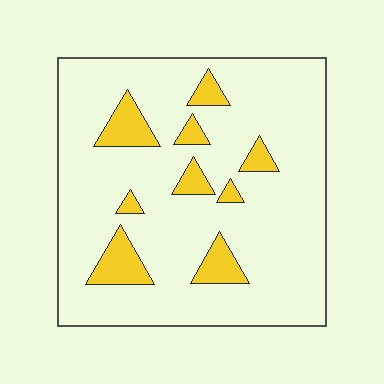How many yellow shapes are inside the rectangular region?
9.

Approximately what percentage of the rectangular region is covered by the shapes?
Approximately 15%.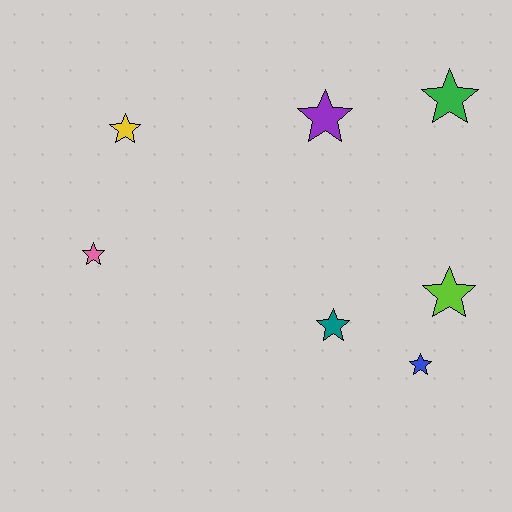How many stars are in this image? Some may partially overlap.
There are 7 stars.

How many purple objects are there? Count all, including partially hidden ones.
There is 1 purple object.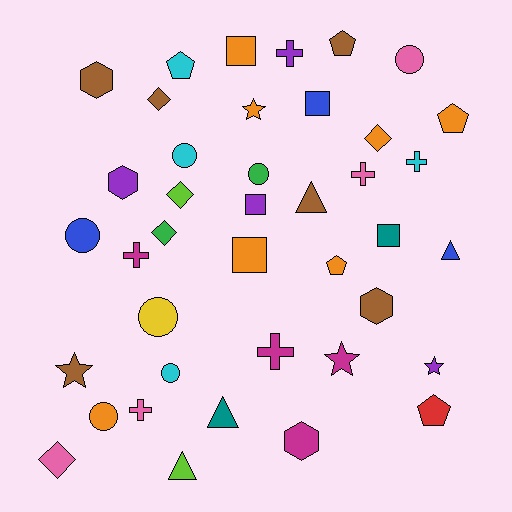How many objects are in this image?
There are 40 objects.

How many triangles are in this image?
There are 4 triangles.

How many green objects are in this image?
There are 2 green objects.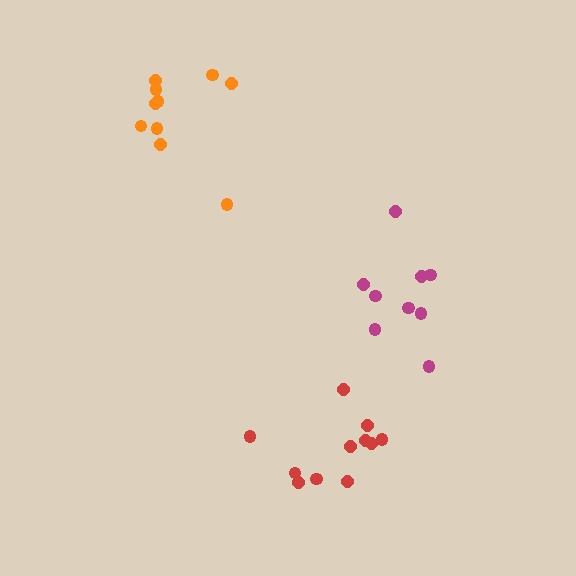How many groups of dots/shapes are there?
There are 3 groups.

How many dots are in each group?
Group 1: 11 dots, Group 2: 9 dots, Group 3: 10 dots (30 total).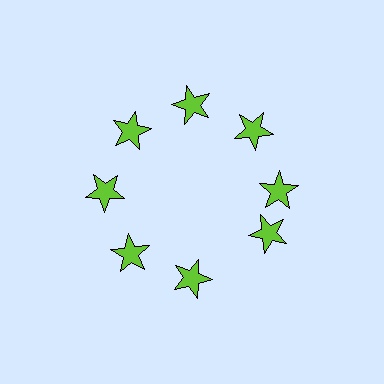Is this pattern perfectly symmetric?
No. The 8 lime stars are arranged in a ring, but one element near the 4 o'clock position is rotated out of alignment along the ring, breaking the 8-fold rotational symmetry.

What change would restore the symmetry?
The symmetry would be restored by rotating it back into even spacing with its neighbors so that all 8 stars sit at equal angles and equal distance from the center.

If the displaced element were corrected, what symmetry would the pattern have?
It would have 8-fold rotational symmetry — the pattern would map onto itself every 45 degrees.